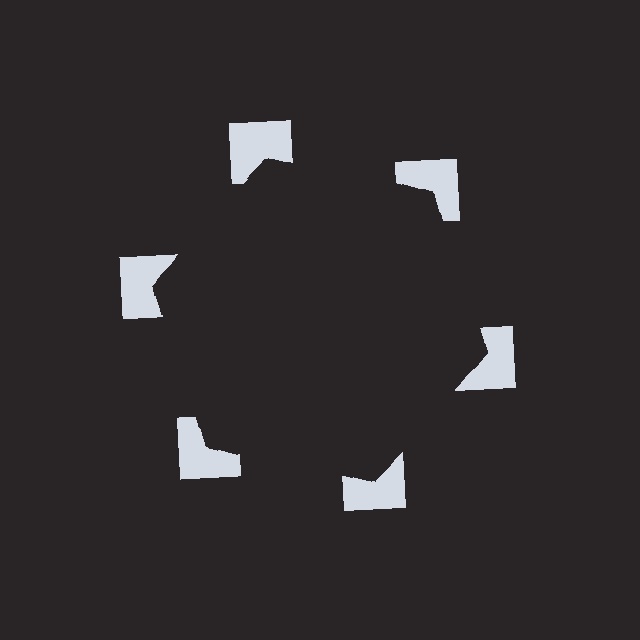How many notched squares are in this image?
There are 6 — one at each vertex of the illusory hexagon.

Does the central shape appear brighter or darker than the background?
It typically appears slightly darker than the background, even though no actual brightness change is drawn.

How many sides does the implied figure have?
6 sides.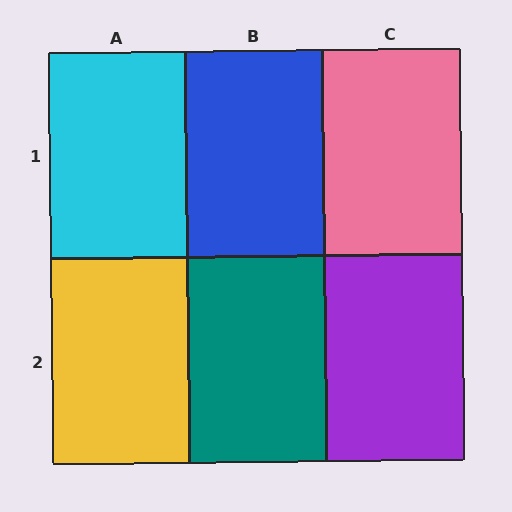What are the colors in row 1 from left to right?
Cyan, blue, pink.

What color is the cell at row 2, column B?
Teal.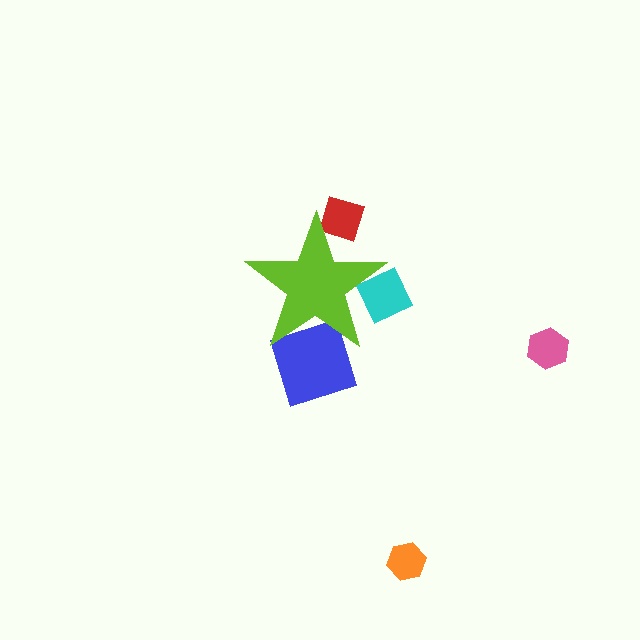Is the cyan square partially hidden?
Yes, the cyan square is partially hidden behind the lime star.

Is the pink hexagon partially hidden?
No, the pink hexagon is fully visible.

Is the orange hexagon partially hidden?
No, the orange hexagon is fully visible.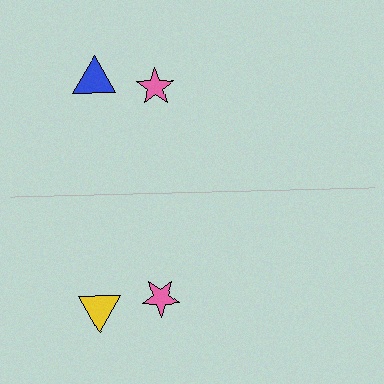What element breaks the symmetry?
The yellow triangle on the bottom side breaks the symmetry — its mirror counterpart is blue.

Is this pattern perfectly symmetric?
No, the pattern is not perfectly symmetric. The yellow triangle on the bottom side breaks the symmetry — its mirror counterpart is blue.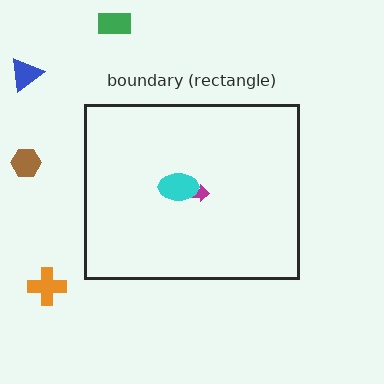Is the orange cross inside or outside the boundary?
Outside.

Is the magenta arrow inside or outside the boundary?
Inside.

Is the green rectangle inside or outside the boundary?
Outside.